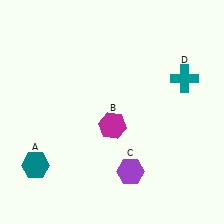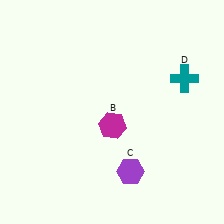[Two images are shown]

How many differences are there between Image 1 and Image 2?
There is 1 difference between the two images.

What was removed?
The teal hexagon (A) was removed in Image 2.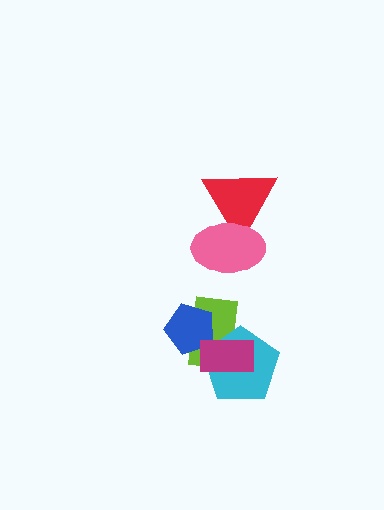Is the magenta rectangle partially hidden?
No, no other shape covers it.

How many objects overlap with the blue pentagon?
2 objects overlap with the blue pentagon.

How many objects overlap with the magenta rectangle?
3 objects overlap with the magenta rectangle.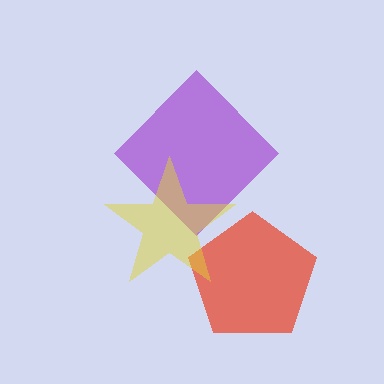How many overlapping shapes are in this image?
There are 3 overlapping shapes in the image.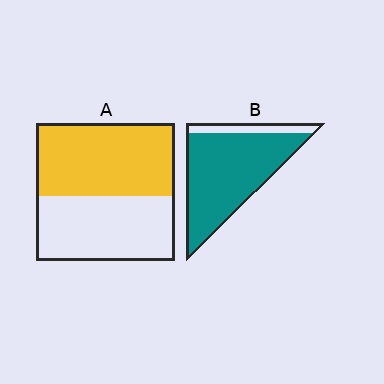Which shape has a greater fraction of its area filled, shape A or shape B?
Shape B.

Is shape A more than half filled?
Roughly half.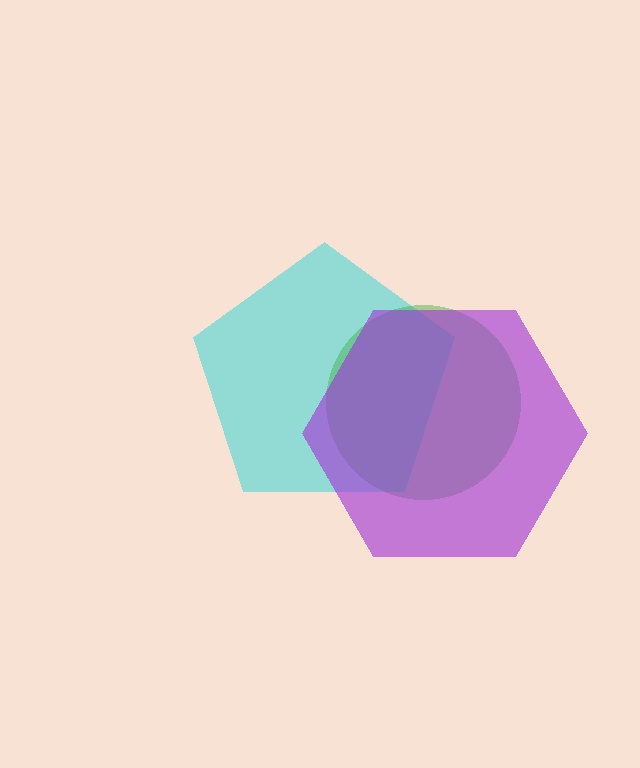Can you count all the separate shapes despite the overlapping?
Yes, there are 3 separate shapes.